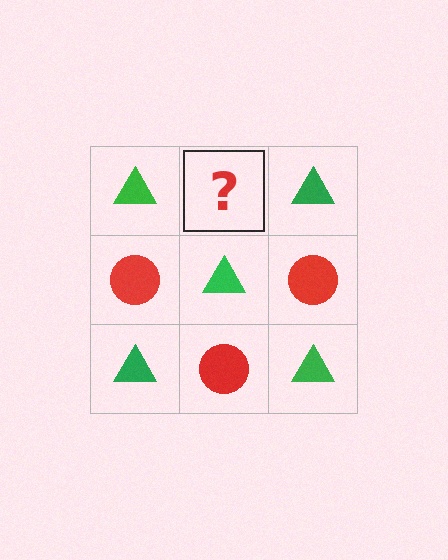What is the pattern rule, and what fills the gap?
The rule is that it alternates green triangle and red circle in a checkerboard pattern. The gap should be filled with a red circle.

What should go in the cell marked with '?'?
The missing cell should contain a red circle.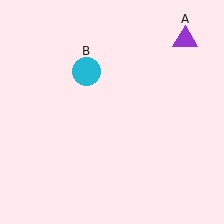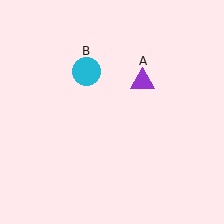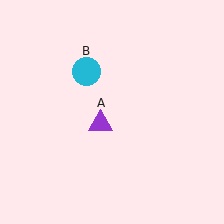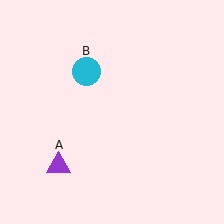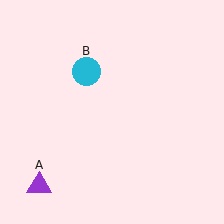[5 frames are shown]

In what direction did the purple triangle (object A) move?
The purple triangle (object A) moved down and to the left.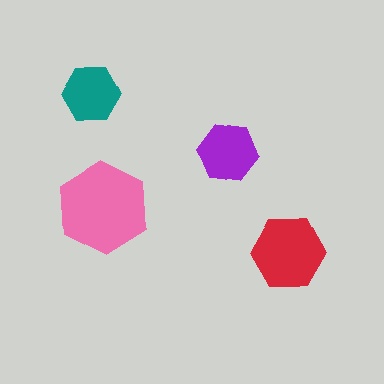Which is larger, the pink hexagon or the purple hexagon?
The pink one.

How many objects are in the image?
There are 4 objects in the image.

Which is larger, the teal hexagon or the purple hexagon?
The purple one.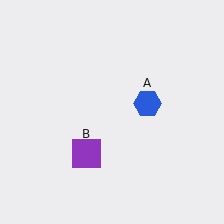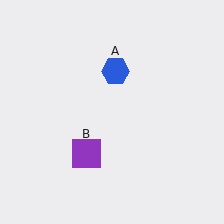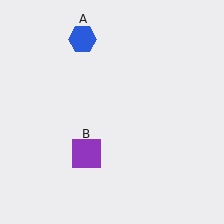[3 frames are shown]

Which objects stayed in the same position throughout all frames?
Purple square (object B) remained stationary.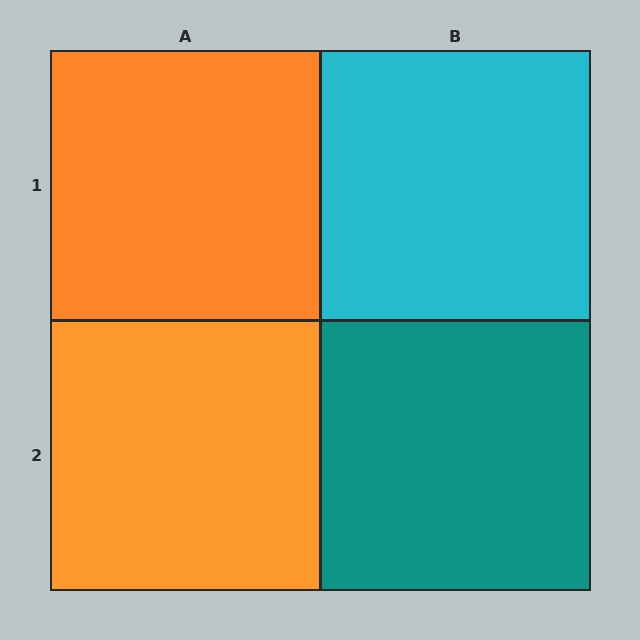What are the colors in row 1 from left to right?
Orange, cyan.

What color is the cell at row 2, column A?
Orange.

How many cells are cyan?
1 cell is cyan.